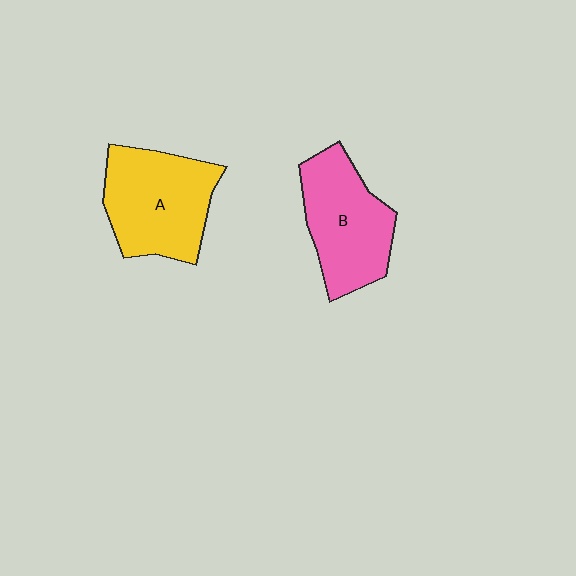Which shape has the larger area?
Shape A (yellow).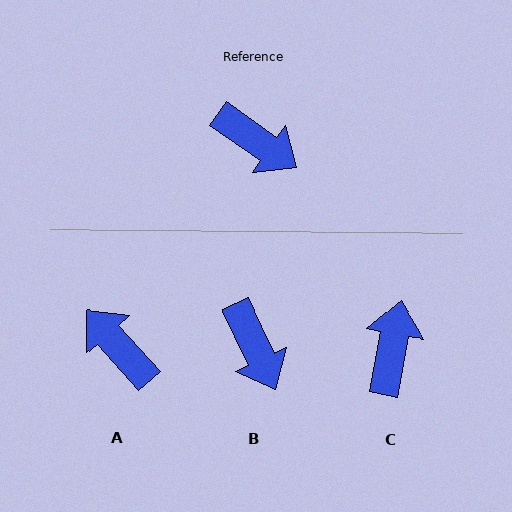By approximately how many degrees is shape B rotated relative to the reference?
Approximately 30 degrees clockwise.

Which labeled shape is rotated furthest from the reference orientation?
A, about 166 degrees away.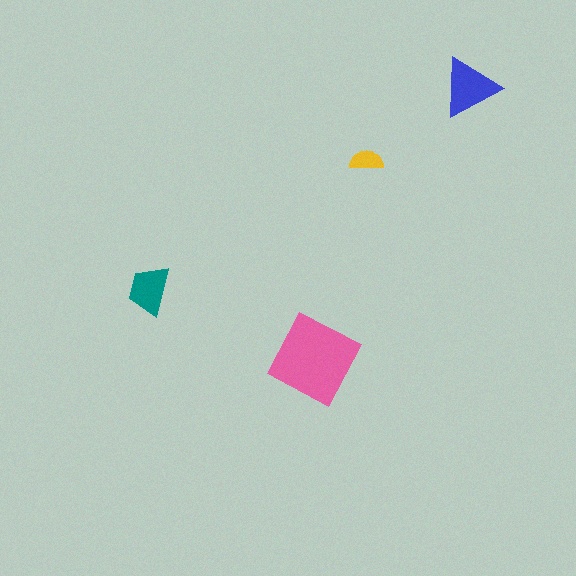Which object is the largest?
The pink diamond.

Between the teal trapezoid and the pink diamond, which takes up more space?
The pink diamond.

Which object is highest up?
The blue triangle is topmost.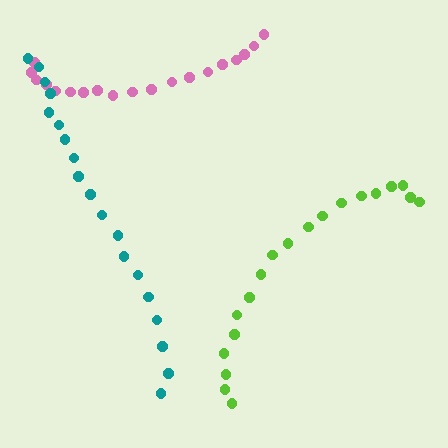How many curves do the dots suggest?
There are 3 distinct paths.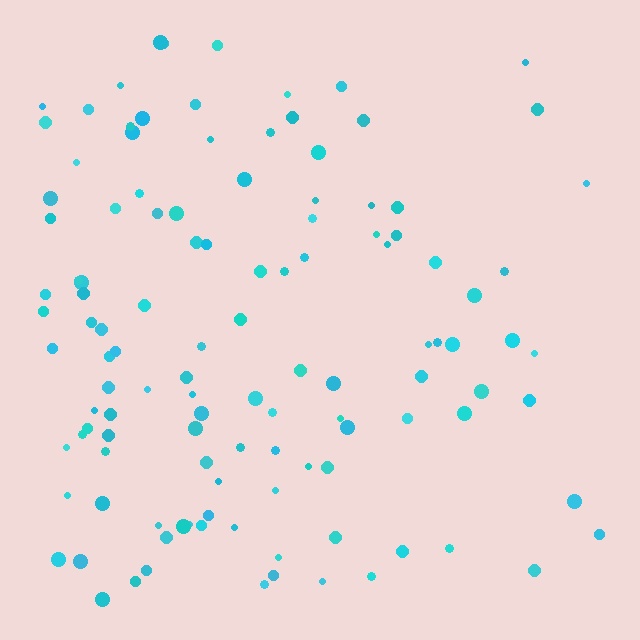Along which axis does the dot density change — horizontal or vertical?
Horizontal.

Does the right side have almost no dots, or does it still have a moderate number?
Still a moderate number, just noticeably fewer than the left.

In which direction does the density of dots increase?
From right to left, with the left side densest.